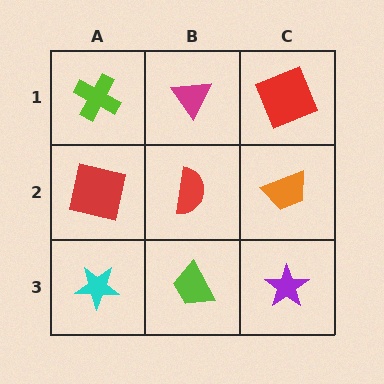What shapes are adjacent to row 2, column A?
A lime cross (row 1, column A), a cyan star (row 3, column A), a red semicircle (row 2, column B).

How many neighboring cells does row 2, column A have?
3.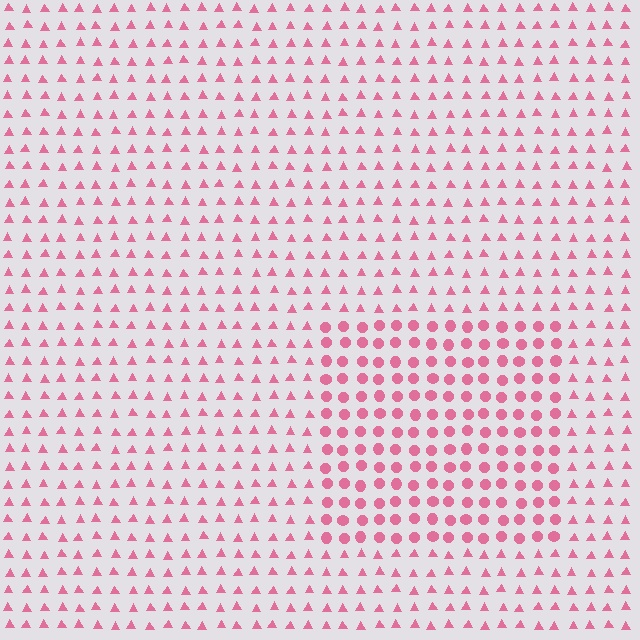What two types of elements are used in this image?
The image uses circles inside the rectangle region and triangles outside it.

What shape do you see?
I see a rectangle.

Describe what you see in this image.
The image is filled with small pink elements arranged in a uniform grid. A rectangle-shaped region contains circles, while the surrounding area contains triangles. The boundary is defined purely by the change in element shape.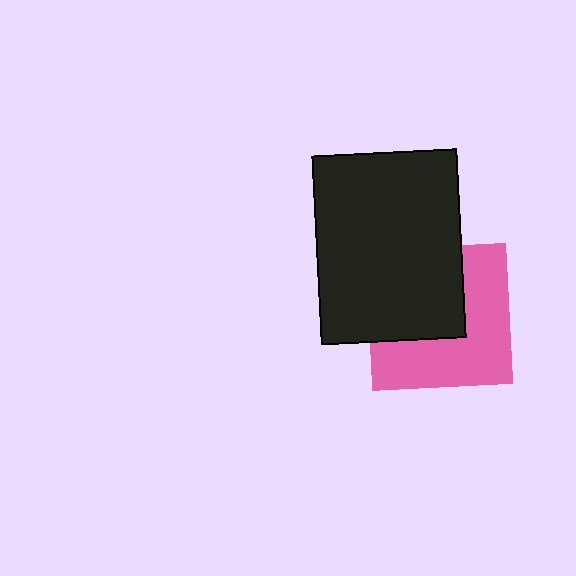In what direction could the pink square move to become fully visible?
The pink square could move toward the lower-right. That would shift it out from behind the black rectangle entirely.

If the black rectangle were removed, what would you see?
You would see the complete pink square.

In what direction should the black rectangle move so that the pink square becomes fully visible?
The black rectangle should move toward the upper-left. That is the shortest direction to clear the overlap and leave the pink square fully visible.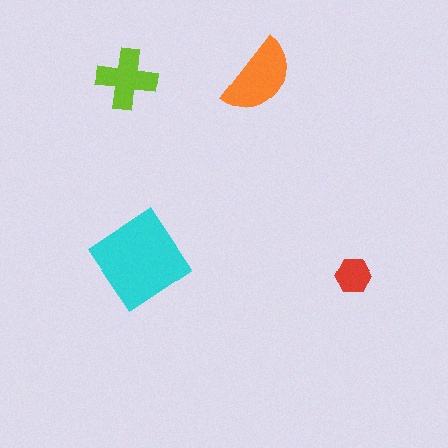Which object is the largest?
The cyan diamond.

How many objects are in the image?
There are 4 objects in the image.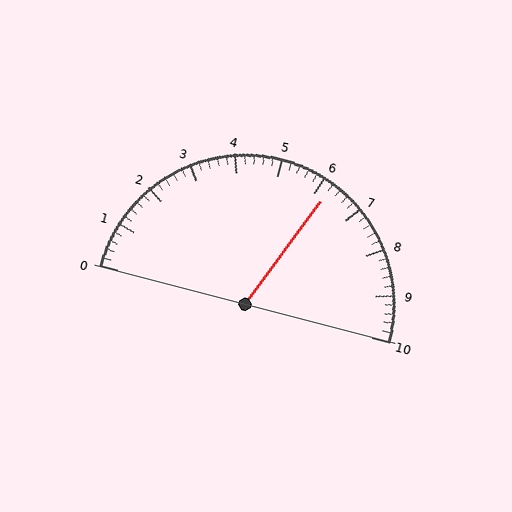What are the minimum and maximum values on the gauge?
The gauge ranges from 0 to 10.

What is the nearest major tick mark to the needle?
The nearest major tick mark is 6.